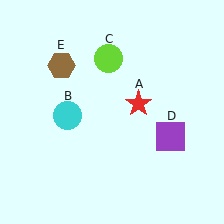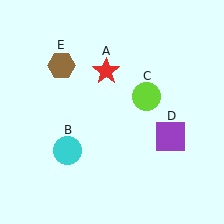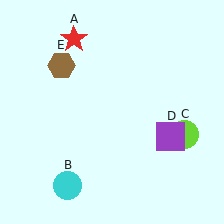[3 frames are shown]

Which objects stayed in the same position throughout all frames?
Purple square (object D) and brown hexagon (object E) remained stationary.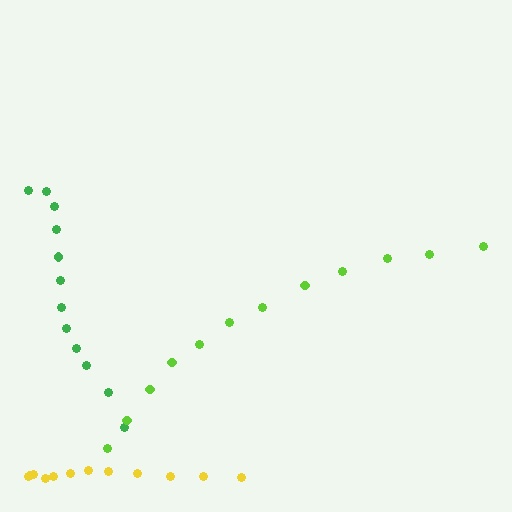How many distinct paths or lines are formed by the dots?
There are 3 distinct paths.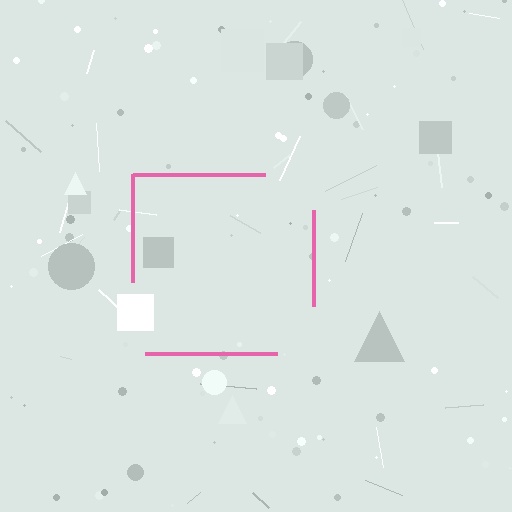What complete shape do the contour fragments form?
The contour fragments form a square.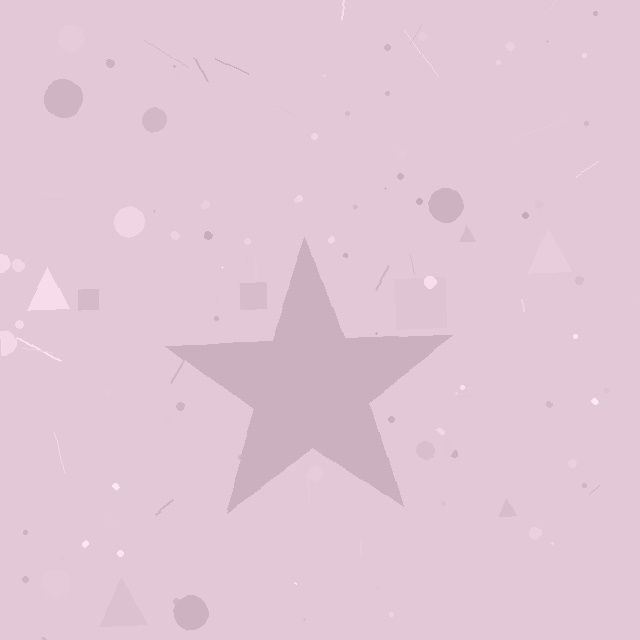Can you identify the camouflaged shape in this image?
The camouflaged shape is a star.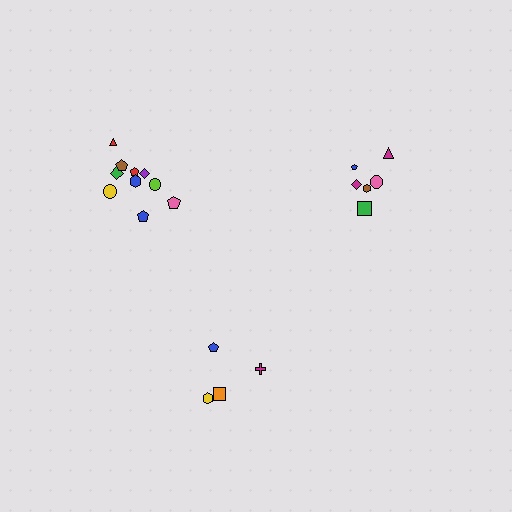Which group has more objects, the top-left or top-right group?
The top-left group.